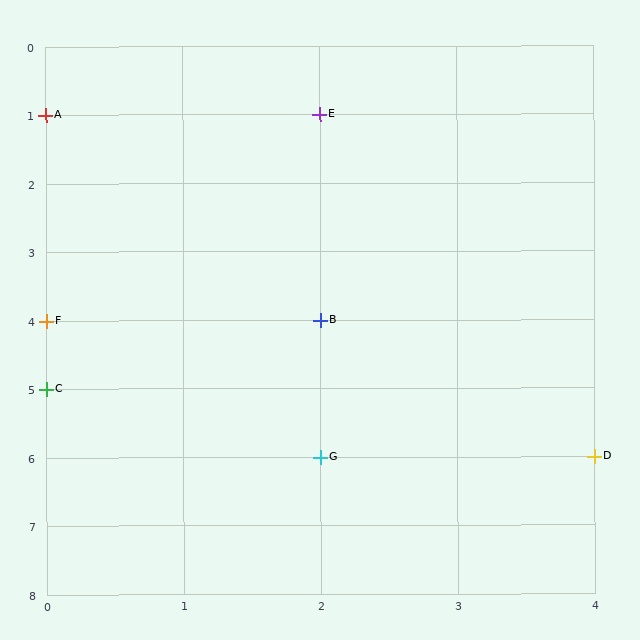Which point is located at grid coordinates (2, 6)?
Point G is at (2, 6).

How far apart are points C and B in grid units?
Points C and B are 2 columns and 1 row apart (about 2.2 grid units diagonally).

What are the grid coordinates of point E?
Point E is at grid coordinates (2, 1).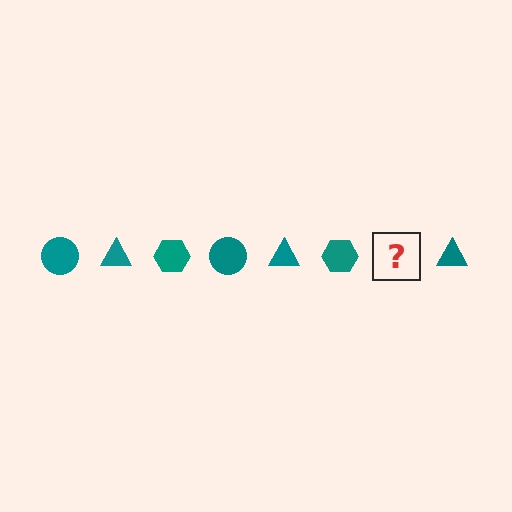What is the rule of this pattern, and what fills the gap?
The rule is that the pattern cycles through circle, triangle, hexagon shapes in teal. The gap should be filled with a teal circle.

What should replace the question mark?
The question mark should be replaced with a teal circle.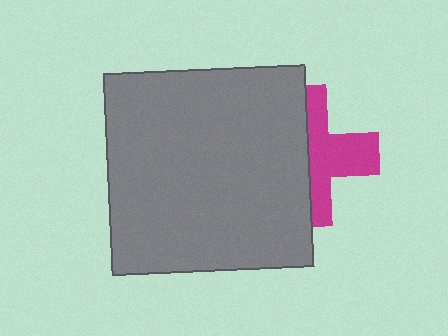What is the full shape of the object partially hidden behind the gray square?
The partially hidden object is a magenta cross.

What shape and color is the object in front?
The object in front is a gray square.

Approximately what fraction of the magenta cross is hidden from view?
Roughly 51% of the magenta cross is hidden behind the gray square.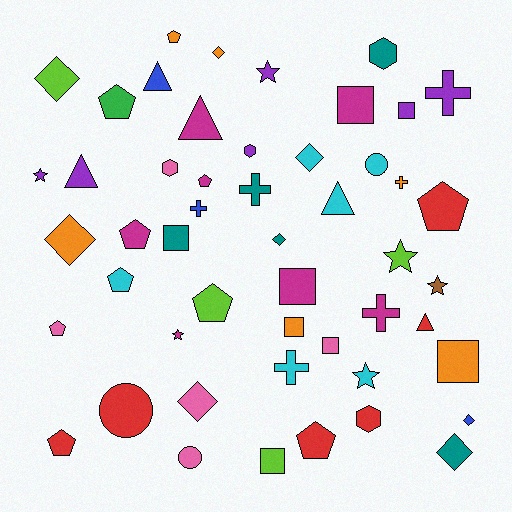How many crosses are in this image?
There are 6 crosses.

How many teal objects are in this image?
There are 5 teal objects.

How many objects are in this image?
There are 50 objects.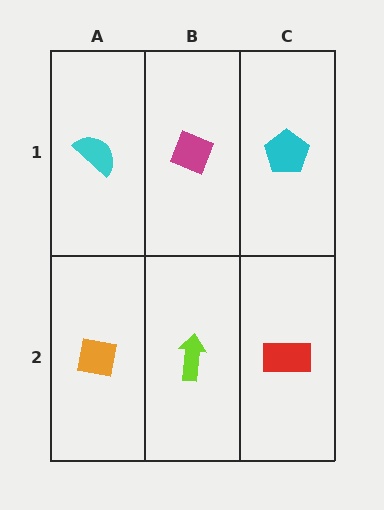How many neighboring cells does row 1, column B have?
3.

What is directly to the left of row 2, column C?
A lime arrow.